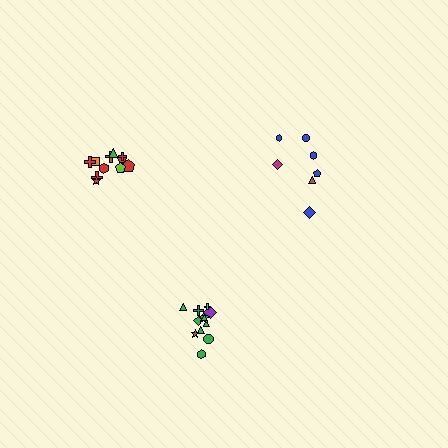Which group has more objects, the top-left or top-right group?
The top-left group.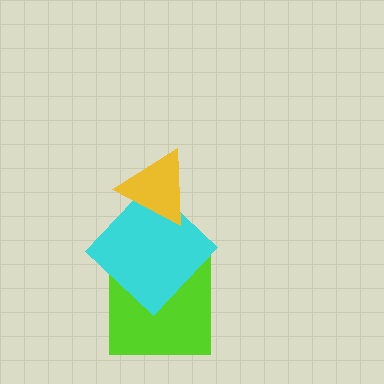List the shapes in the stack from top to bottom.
From top to bottom: the yellow triangle, the cyan diamond, the lime square.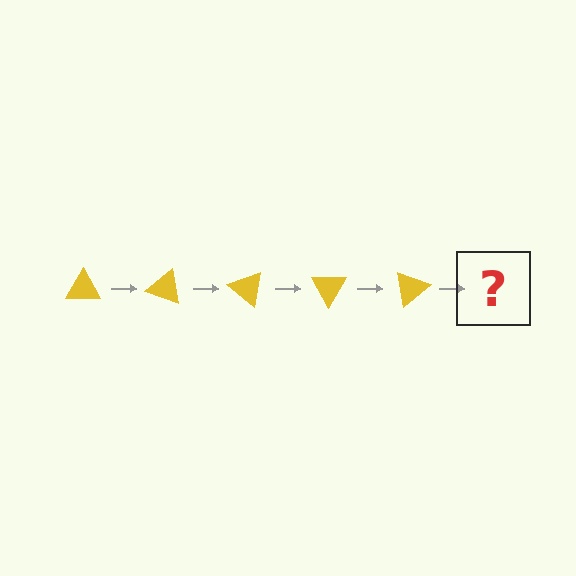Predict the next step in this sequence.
The next step is a yellow triangle rotated 100 degrees.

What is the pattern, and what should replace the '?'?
The pattern is that the triangle rotates 20 degrees each step. The '?' should be a yellow triangle rotated 100 degrees.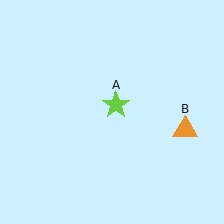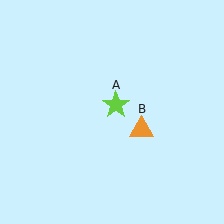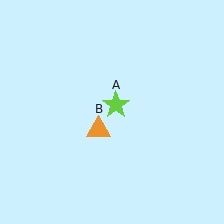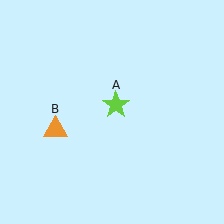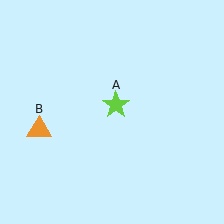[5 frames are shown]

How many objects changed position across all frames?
1 object changed position: orange triangle (object B).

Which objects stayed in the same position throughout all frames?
Lime star (object A) remained stationary.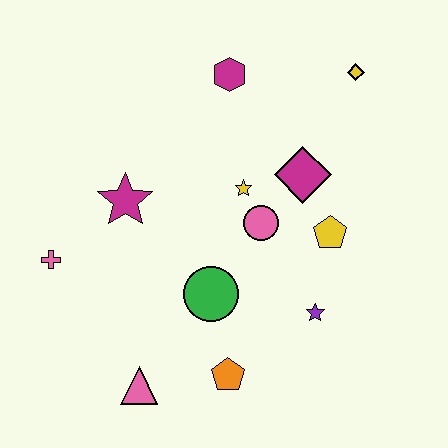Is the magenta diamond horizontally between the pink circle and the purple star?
Yes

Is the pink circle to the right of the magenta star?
Yes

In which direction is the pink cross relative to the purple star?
The pink cross is to the left of the purple star.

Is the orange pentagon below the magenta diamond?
Yes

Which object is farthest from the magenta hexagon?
The pink triangle is farthest from the magenta hexagon.